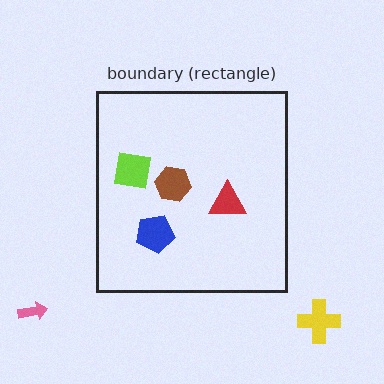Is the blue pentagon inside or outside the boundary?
Inside.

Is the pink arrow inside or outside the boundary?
Outside.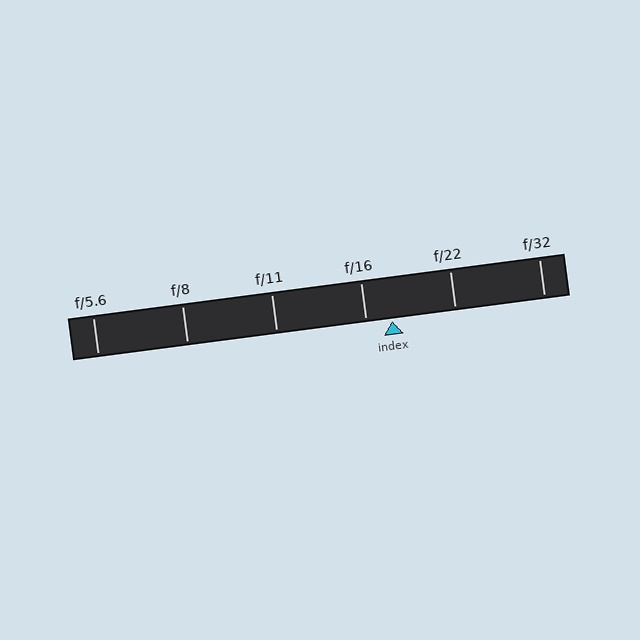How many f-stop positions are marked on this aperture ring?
There are 6 f-stop positions marked.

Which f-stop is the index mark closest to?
The index mark is closest to f/16.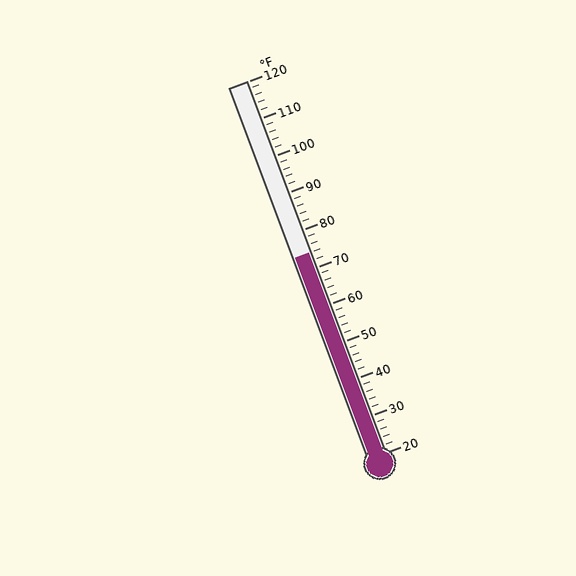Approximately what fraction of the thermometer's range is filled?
The thermometer is filled to approximately 55% of its range.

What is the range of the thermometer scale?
The thermometer scale ranges from 20°F to 120°F.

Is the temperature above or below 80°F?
The temperature is below 80°F.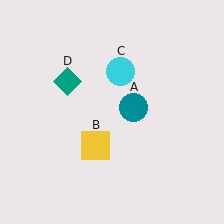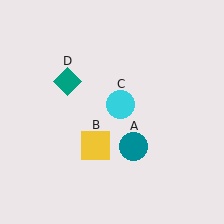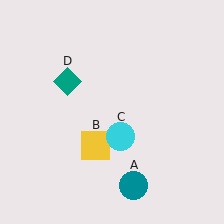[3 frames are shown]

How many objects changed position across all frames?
2 objects changed position: teal circle (object A), cyan circle (object C).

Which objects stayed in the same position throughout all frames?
Yellow square (object B) and teal diamond (object D) remained stationary.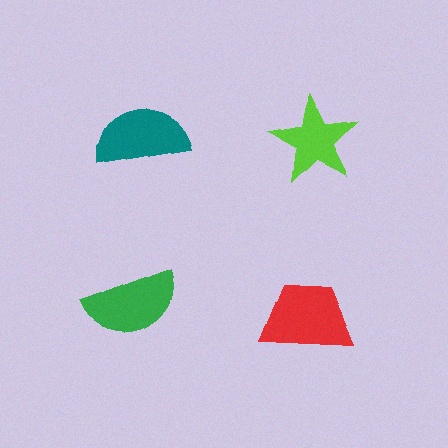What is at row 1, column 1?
A teal semicircle.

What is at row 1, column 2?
A lime star.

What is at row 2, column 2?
A red trapezoid.